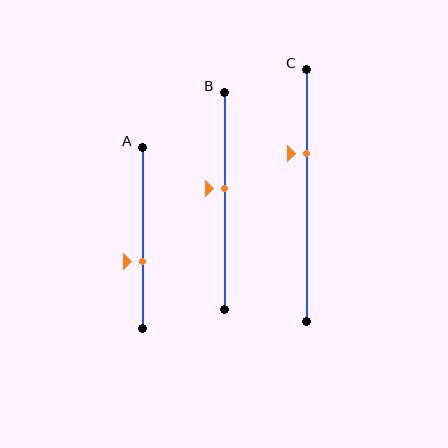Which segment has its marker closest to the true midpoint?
Segment B has its marker closest to the true midpoint.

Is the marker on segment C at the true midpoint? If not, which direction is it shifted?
No, the marker on segment C is shifted upward by about 17% of the segment length.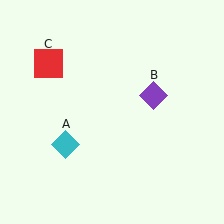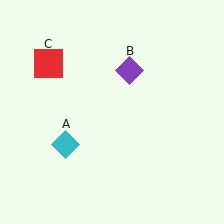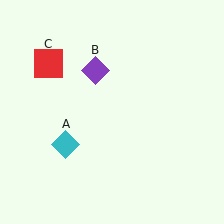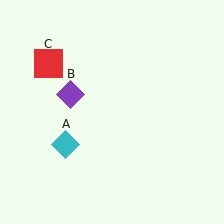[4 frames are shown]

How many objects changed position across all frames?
1 object changed position: purple diamond (object B).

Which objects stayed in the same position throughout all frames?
Cyan diamond (object A) and red square (object C) remained stationary.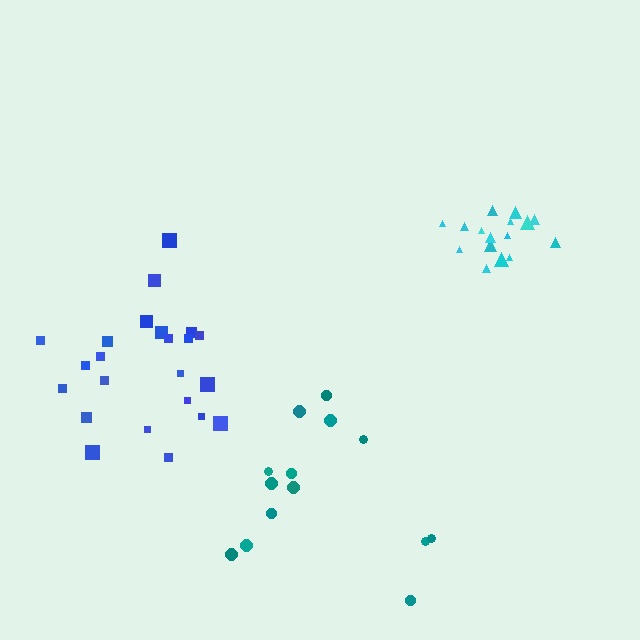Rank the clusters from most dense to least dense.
cyan, blue, teal.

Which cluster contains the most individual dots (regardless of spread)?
Blue (23).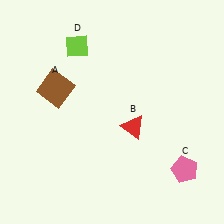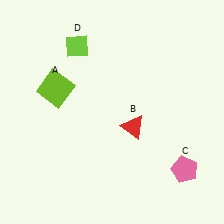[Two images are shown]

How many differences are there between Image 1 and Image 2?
There is 1 difference between the two images.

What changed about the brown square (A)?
In Image 1, A is brown. In Image 2, it changed to lime.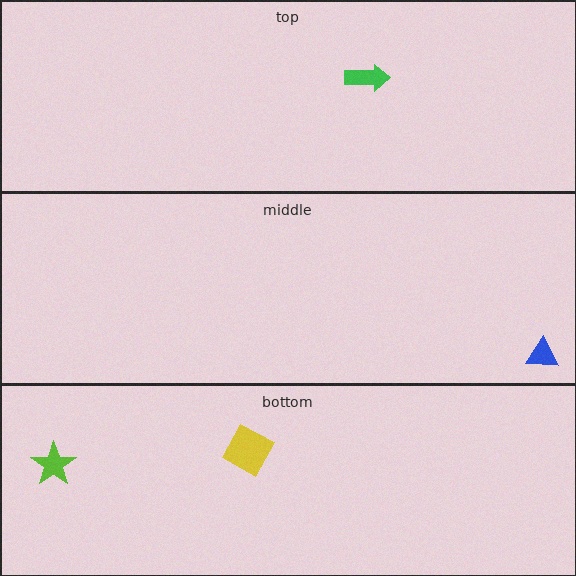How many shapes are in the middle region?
1.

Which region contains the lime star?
The bottom region.